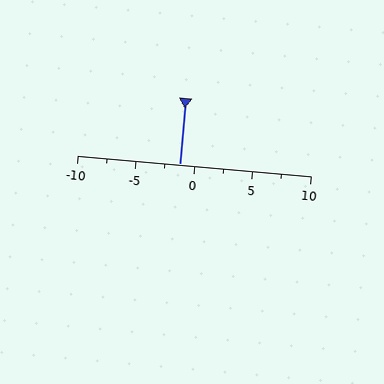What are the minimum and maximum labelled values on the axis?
The axis runs from -10 to 10.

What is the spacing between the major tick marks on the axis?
The major ticks are spaced 5 apart.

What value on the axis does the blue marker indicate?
The marker indicates approximately -1.2.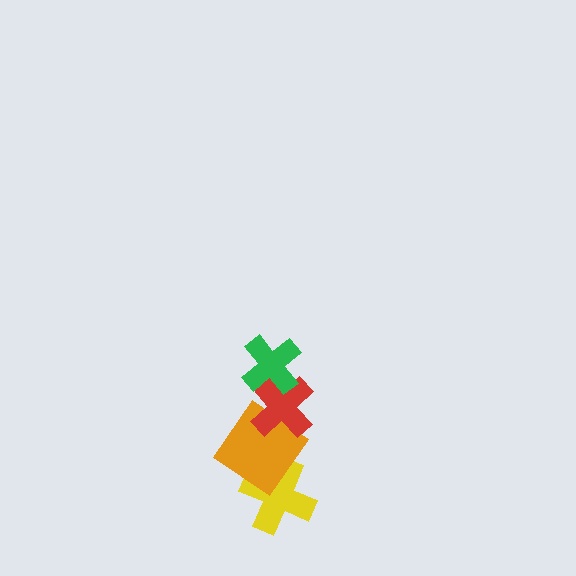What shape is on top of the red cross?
The green cross is on top of the red cross.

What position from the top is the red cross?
The red cross is 2nd from the top.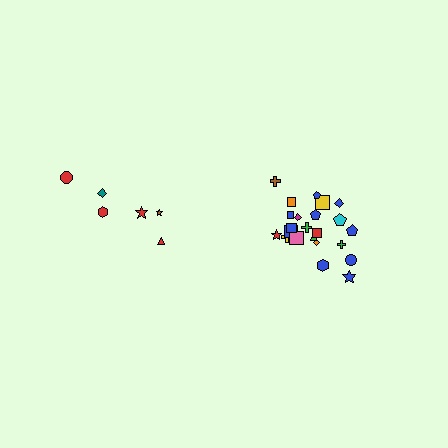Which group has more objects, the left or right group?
The right group.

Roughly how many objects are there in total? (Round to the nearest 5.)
Roughly 30 objects in total.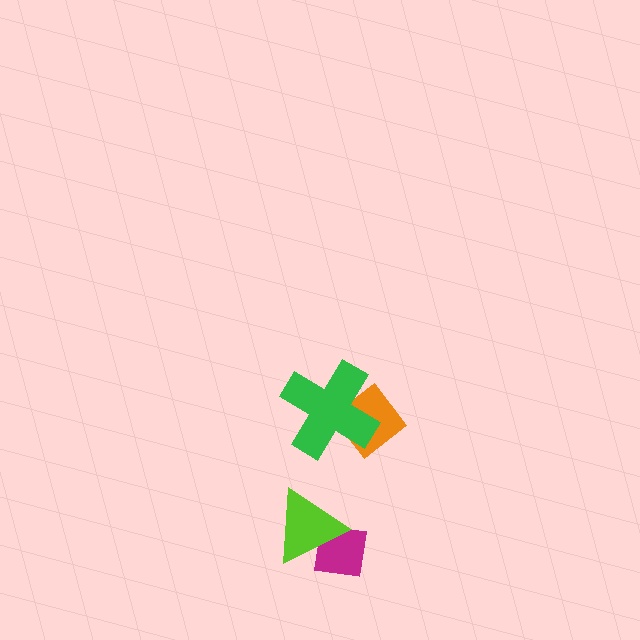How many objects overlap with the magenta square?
1 object overlaps with the magenta square.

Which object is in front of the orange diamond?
The green cross is in front of the orange diamond.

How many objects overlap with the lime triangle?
1 object overlaps with the lime triangle.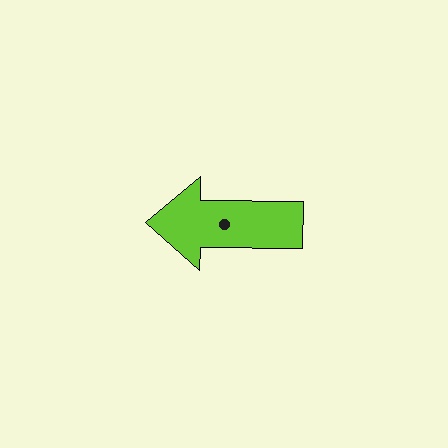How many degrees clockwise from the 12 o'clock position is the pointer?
Approximately 271 degrees.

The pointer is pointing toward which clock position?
Roughly 9 o'clock.